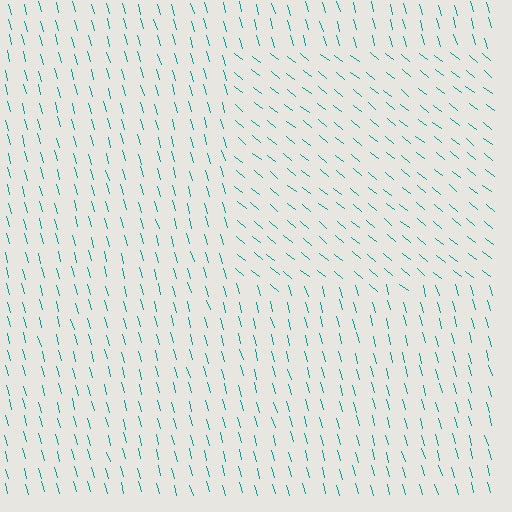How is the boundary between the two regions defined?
The boundary is defined purely by a change in line orientation (approximately 35 degrees difference). All lines are the same color and thickness.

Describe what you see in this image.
The image is filled with small teal line segments. A rectangle region in the image has lines oriented differently from the surrounding lines, creating a visible texture boundary.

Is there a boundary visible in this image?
Yes, there is a texture boundary formed by a change in line orientation.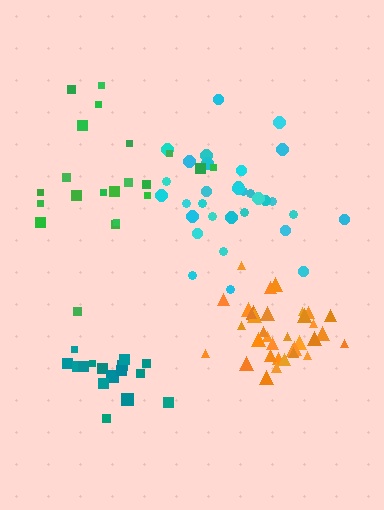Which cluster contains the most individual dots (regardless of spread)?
Orange (35).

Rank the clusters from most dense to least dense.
orange, teal, cyan, green.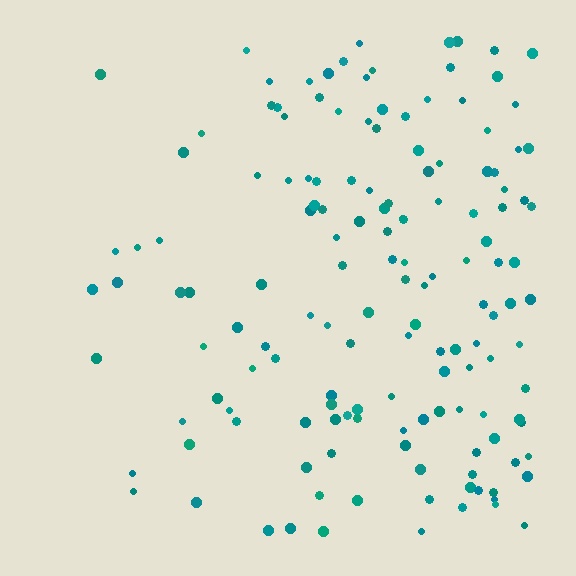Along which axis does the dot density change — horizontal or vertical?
Horizontal.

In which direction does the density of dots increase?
From left to right, with the right side densest.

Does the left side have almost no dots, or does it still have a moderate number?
Still a moderate number, just noticeably fewer than the right.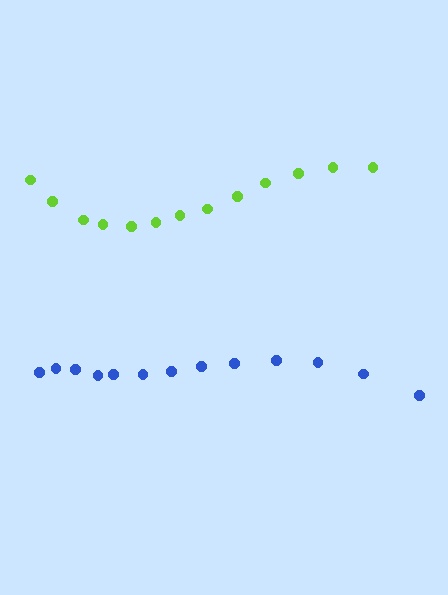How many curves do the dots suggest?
There are 2 distinct paths.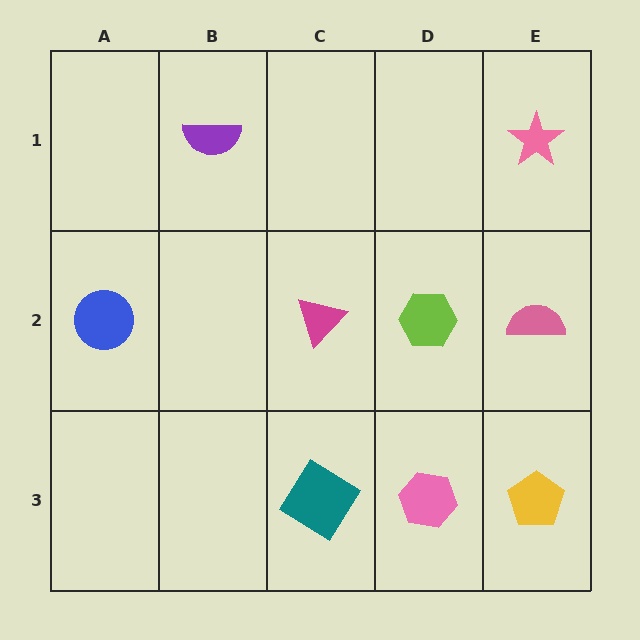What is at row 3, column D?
A pink hexagon.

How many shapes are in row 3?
3 shapes.